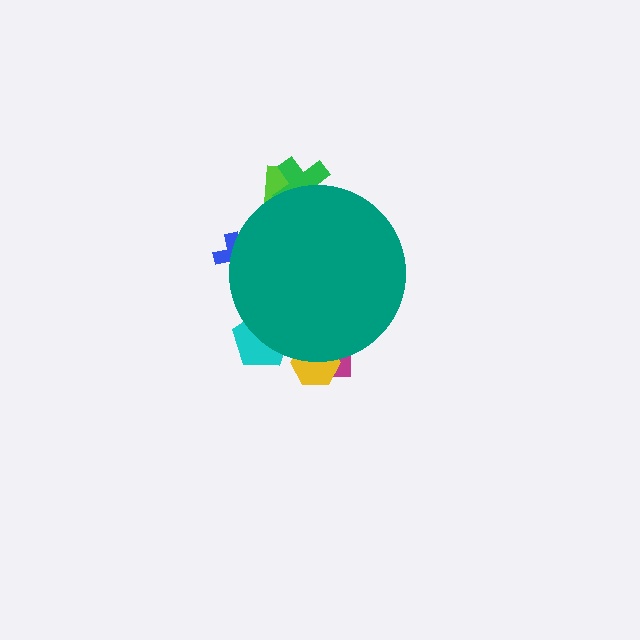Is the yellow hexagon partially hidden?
Yes, the yellow hexagon is partially hidden behind the teal circle.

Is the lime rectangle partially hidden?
Yes, the lime rectangle is partially hidden behind the teal circle.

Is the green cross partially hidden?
Yes, the green cross is partially hidden behind the teal circle.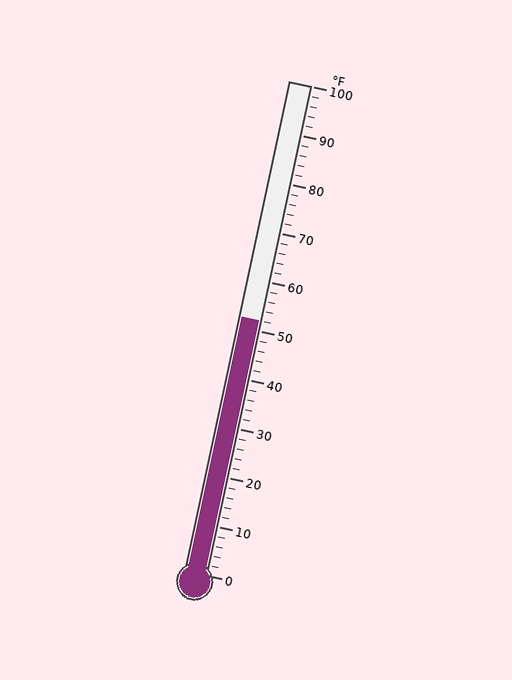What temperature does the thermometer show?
The thermometer shows approximately 52°F.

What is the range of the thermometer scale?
The thermometer scale ranges from 0°F to 100°F.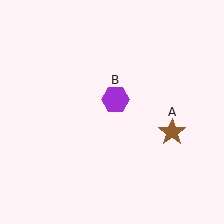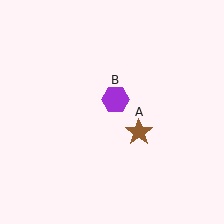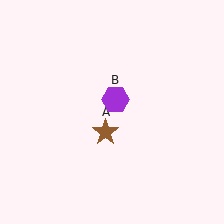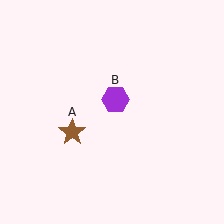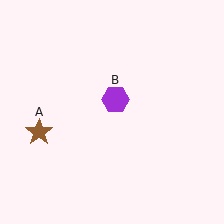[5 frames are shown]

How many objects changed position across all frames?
1 object changed position: brown star (object A).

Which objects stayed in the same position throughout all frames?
Purple hexagon (object B) remained stationary.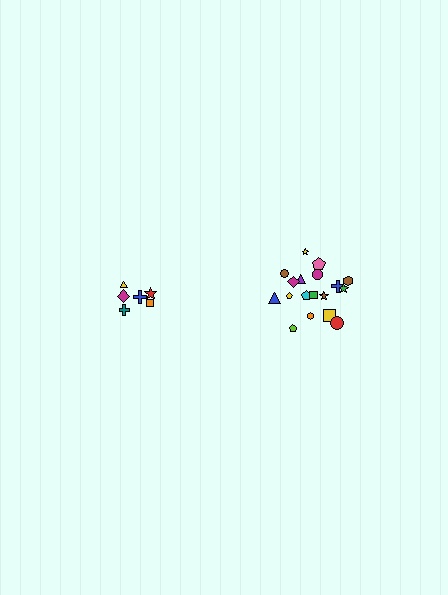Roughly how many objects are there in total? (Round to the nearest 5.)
Roughly 25 objects in total.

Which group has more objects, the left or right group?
The right group.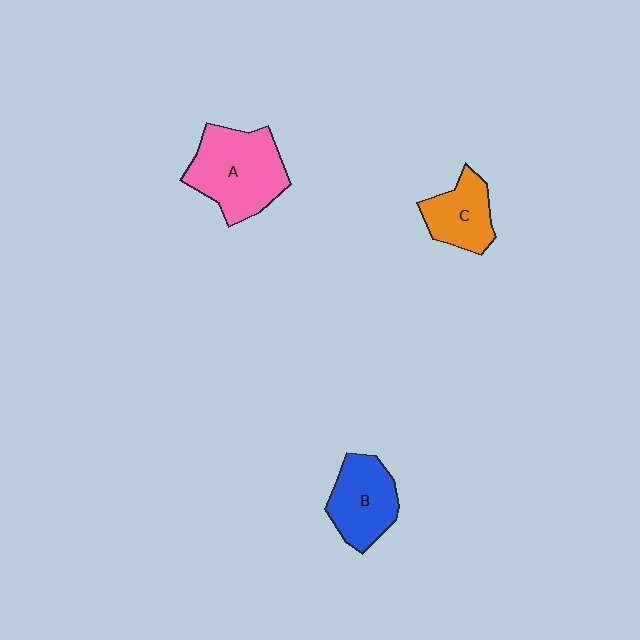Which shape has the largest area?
Shape A (pink).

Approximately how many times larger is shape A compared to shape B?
Approximately 1.4 times.